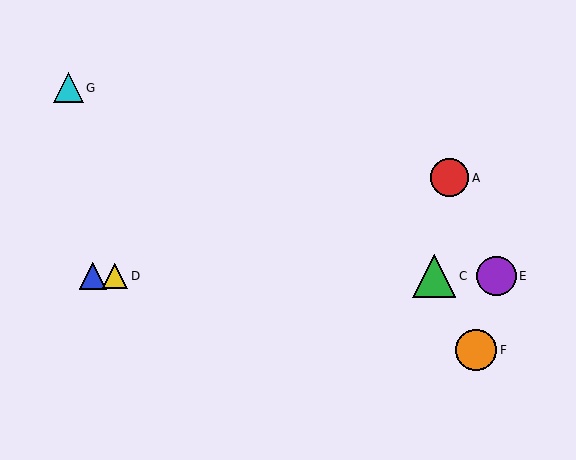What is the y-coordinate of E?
Object E is at y≈276.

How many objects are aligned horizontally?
4 objects (B, C, D, E) are aligned horizontally.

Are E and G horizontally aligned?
No, E is at y≈276 and G is at y≈88.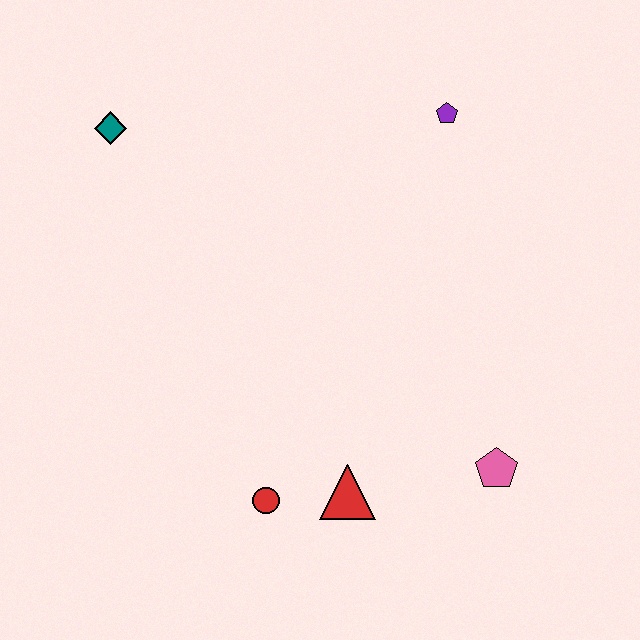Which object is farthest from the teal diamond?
The pink pentagon is farthest from the teal diamond.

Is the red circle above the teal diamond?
No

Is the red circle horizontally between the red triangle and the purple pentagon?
No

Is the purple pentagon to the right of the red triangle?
Yes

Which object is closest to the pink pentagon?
The red triangle is closest to the pink pentagon.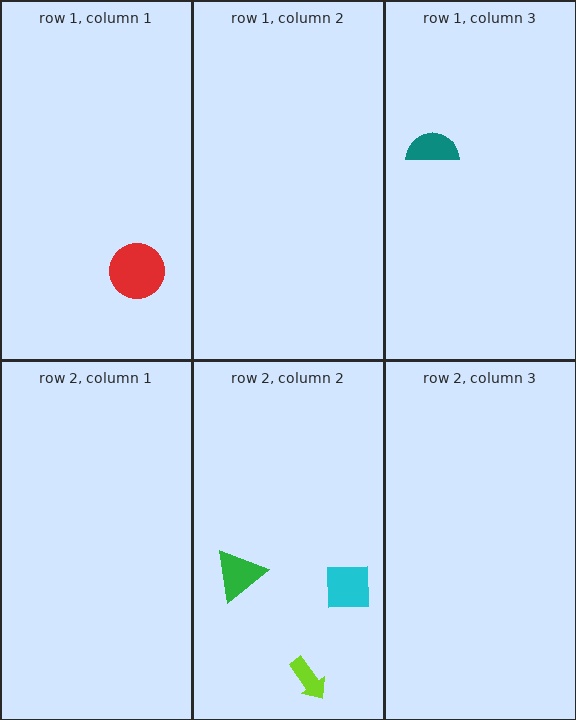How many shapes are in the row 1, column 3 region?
1.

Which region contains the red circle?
The row 1, column 1 region.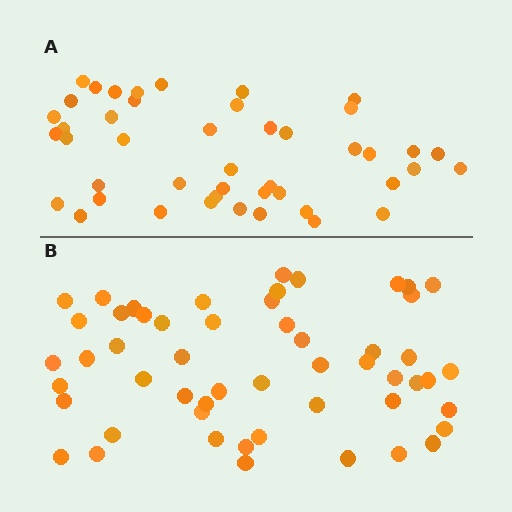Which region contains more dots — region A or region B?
Region B (the bottom region) has more dots.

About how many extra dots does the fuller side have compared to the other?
Region B has roughly 8 or so more dots than region A.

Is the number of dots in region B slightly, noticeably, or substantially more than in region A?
Region B has only slightly more — the two regions are fairly close. The ratio is roughly 1.2 to 1.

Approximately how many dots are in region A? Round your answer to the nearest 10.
About 40 dots. (The exact count is 45, which rounds to 40.)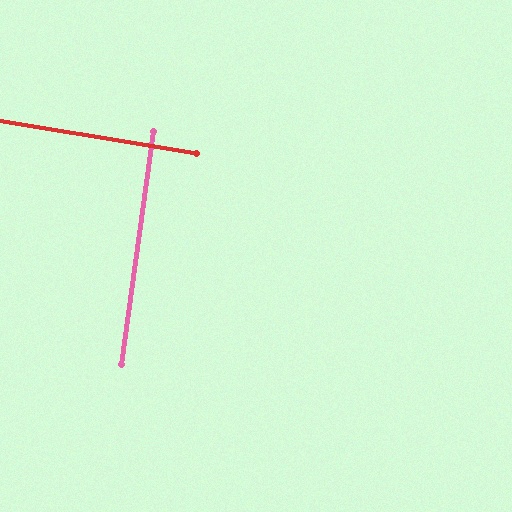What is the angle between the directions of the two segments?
Approximately 88 degrees.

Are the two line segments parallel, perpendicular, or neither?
Perpendicular — they meet at approximately 88°.